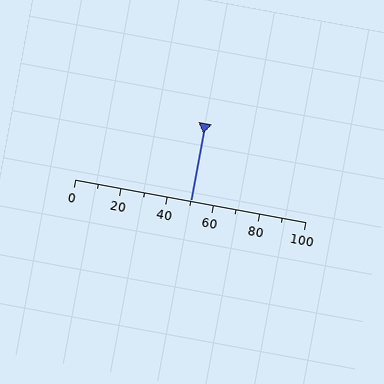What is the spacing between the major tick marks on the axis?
The major ticks are spaced 20 apart.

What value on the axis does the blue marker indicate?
The marker indicates approximately 50.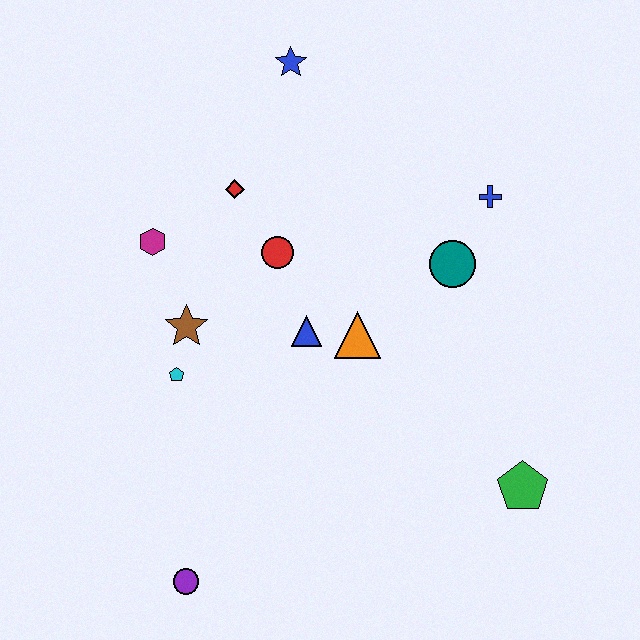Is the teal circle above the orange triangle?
Yes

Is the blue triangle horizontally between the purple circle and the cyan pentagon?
No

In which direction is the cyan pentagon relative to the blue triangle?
The cyan pentagon is to the left of the blue triangle.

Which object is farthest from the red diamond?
The green pentagon is farthest from the red diamond.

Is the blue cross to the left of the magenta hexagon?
No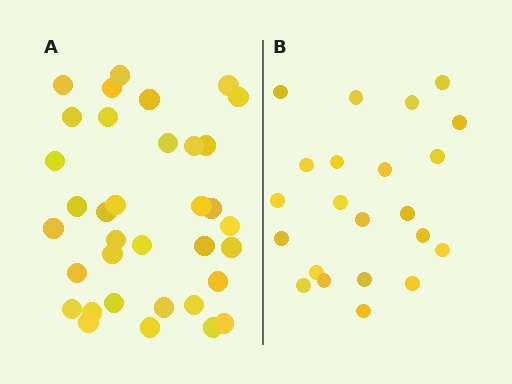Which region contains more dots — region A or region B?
Region A (the left region) has more dots.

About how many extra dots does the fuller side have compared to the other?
Region A has approximately 15 more dots than region B.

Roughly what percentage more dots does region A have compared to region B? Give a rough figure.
About 60% more.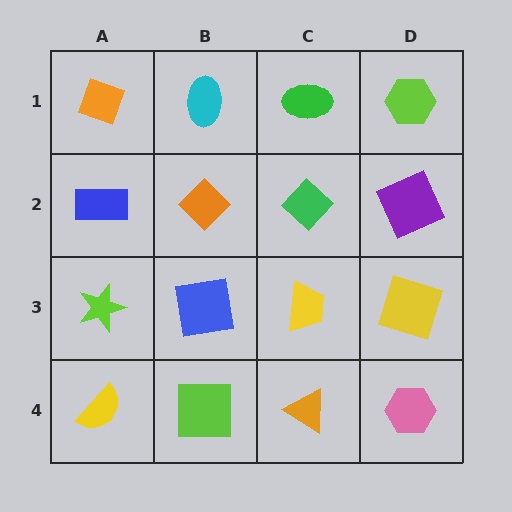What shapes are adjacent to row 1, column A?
A blue rectangle (row 2, column A), a cyan ellipse (row 1, column B).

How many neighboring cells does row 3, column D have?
3.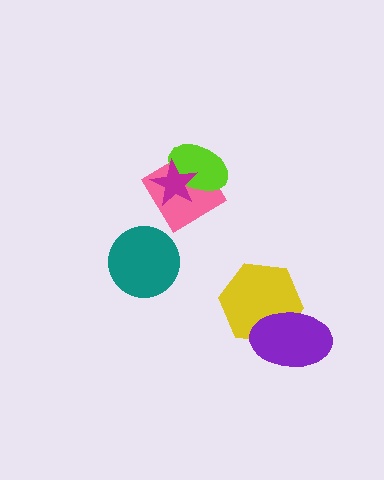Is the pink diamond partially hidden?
Yes, it is partially covered by another shape.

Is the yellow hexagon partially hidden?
Yes, it is partially covered by another shape.